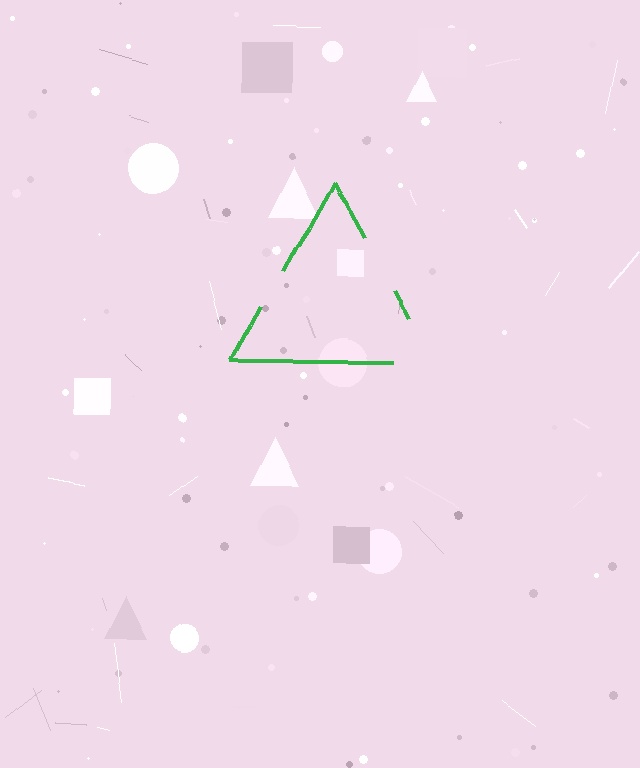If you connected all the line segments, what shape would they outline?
They would outline a triangle.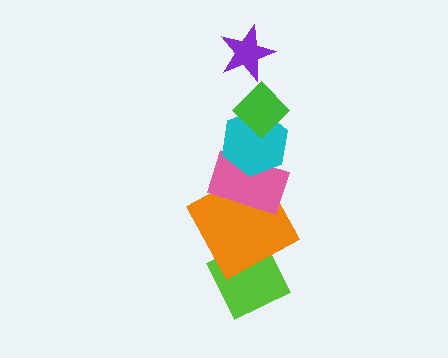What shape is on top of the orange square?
The pink rectangle is on top of the orange square.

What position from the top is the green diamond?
The green diamond is 2nd from the top.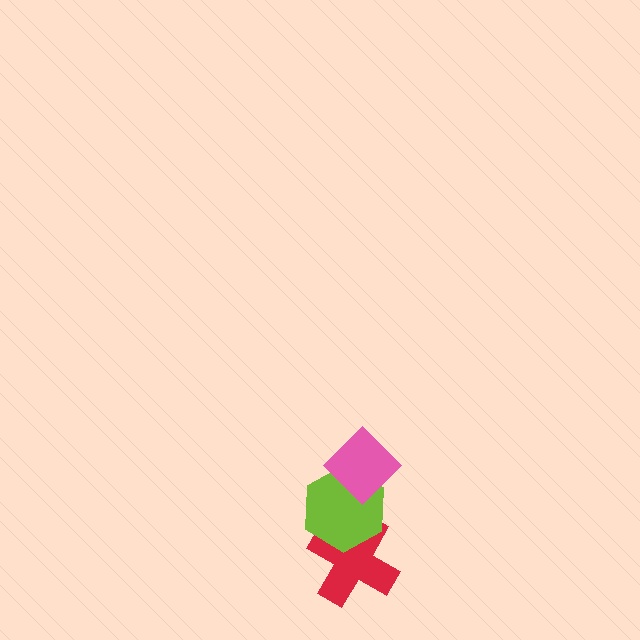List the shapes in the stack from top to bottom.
From top to bottom: the pink diamond, the lime hexagon, the red cross.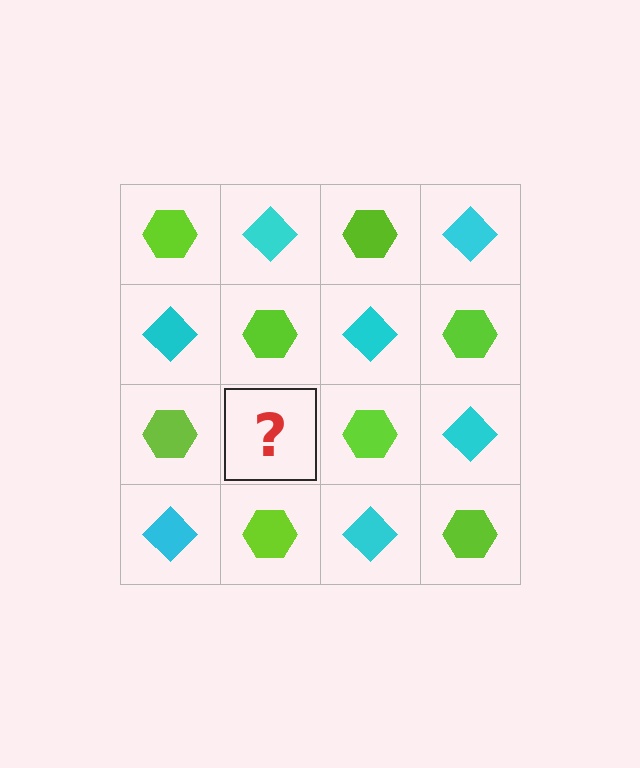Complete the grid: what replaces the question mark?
The question mark should be replaced with a cyan diamond.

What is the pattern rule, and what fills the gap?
The rule is that it alternates lime hexagon and cyan diamond in a checkerboard pattern. The gap should be filled with a cyan diamond.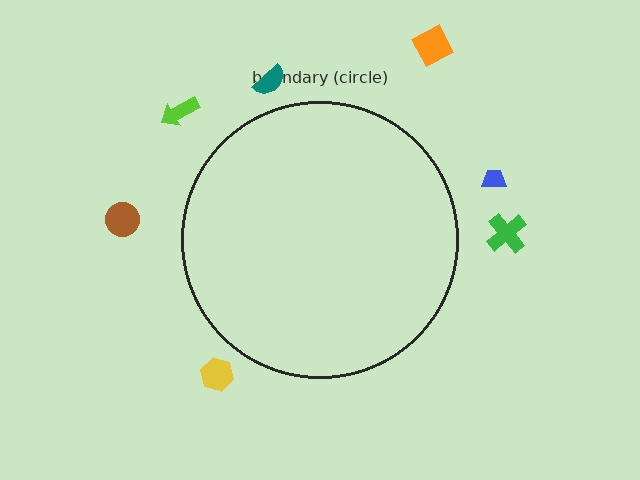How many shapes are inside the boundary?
0 inside, 7 outside.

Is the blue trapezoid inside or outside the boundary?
Outside.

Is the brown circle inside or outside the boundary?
Outside.